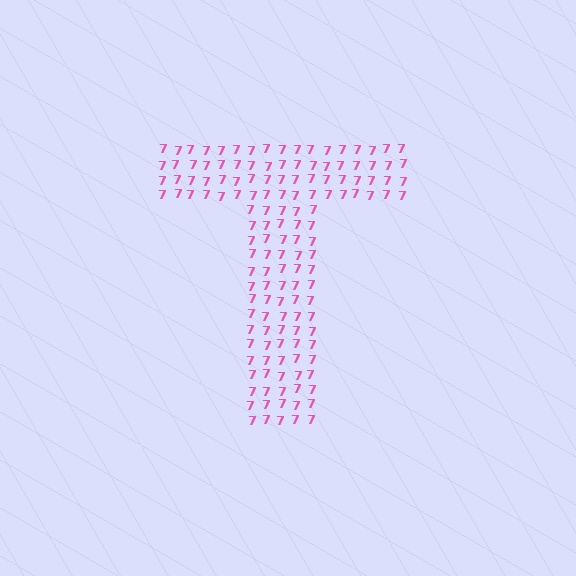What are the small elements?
The small elements are digit 7's.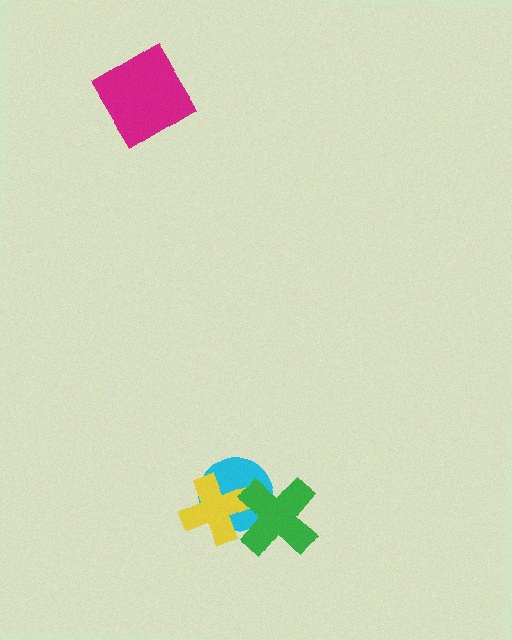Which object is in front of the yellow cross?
The green cross is in front of the yellow cross.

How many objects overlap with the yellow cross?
2 objects overlap with the yellow cross.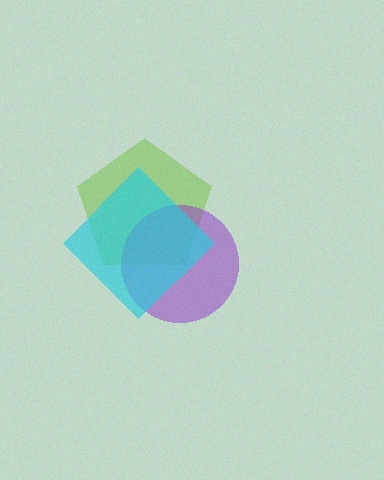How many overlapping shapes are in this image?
There are 3 overlapping shapes in the image.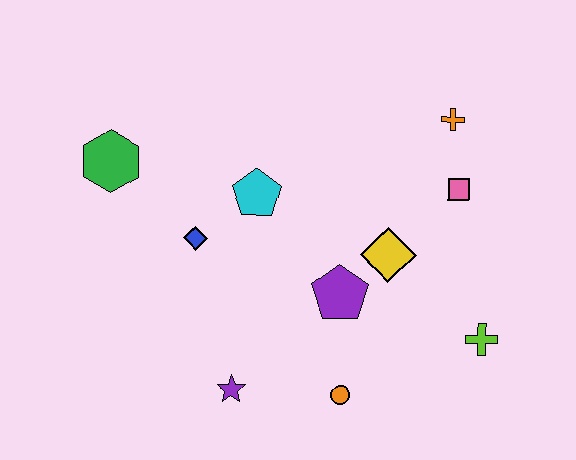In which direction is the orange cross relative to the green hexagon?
The orange cross is to the right of the green hexagon.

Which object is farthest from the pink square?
The green hexagon is farthest from the pink square.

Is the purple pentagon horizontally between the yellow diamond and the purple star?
Yes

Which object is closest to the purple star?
The orange circle is closest to the purple star.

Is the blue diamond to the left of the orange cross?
Yes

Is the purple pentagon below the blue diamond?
Yes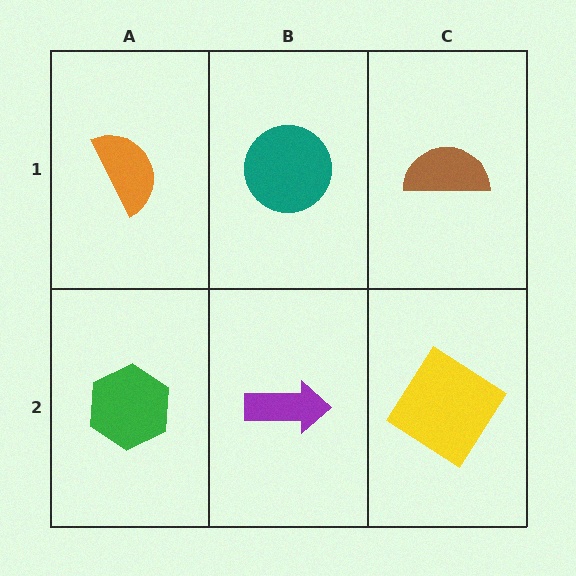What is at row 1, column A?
An orange semicircle.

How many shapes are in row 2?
3 shapes.